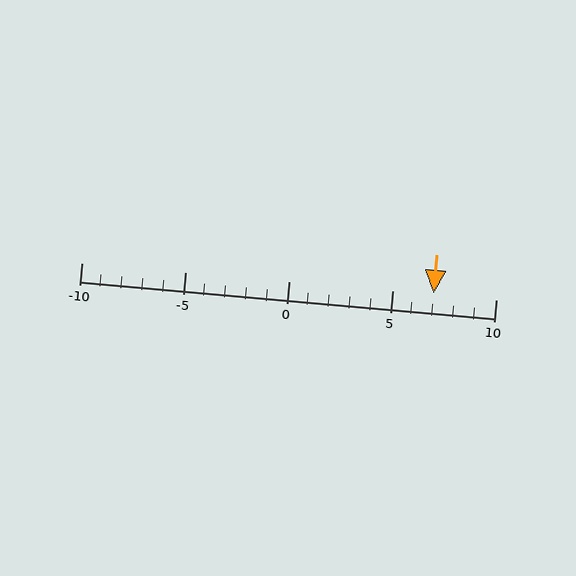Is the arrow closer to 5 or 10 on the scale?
The arrow is closer to 5.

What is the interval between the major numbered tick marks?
The major tick marks are spaced 5 units apart.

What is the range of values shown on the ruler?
The ruler shows values from -10 to 10.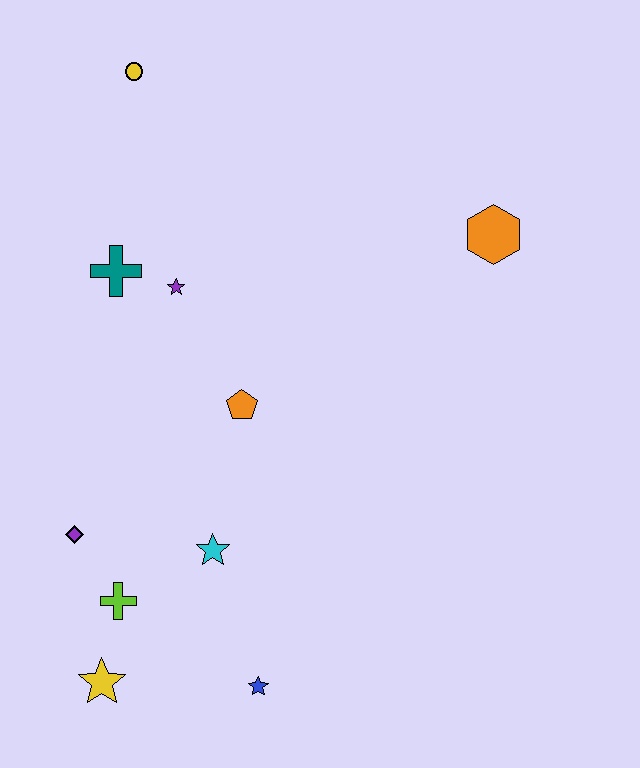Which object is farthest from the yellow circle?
The blue star is farthest from the yellow circle.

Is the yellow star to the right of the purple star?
No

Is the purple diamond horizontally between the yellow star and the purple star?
No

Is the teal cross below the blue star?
No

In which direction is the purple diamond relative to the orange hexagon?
The purple diamond is to the left of the orange hexagon.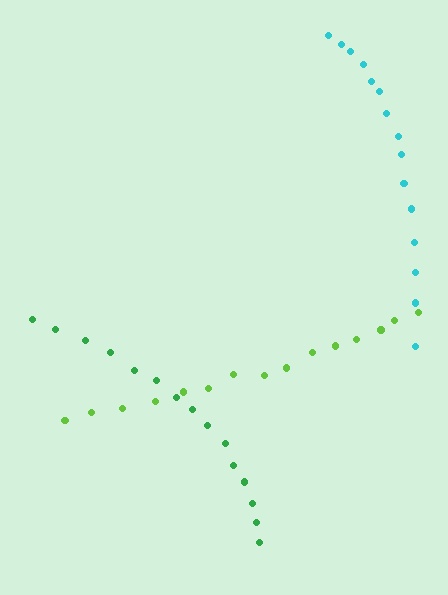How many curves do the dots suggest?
There are 3 distinct paths.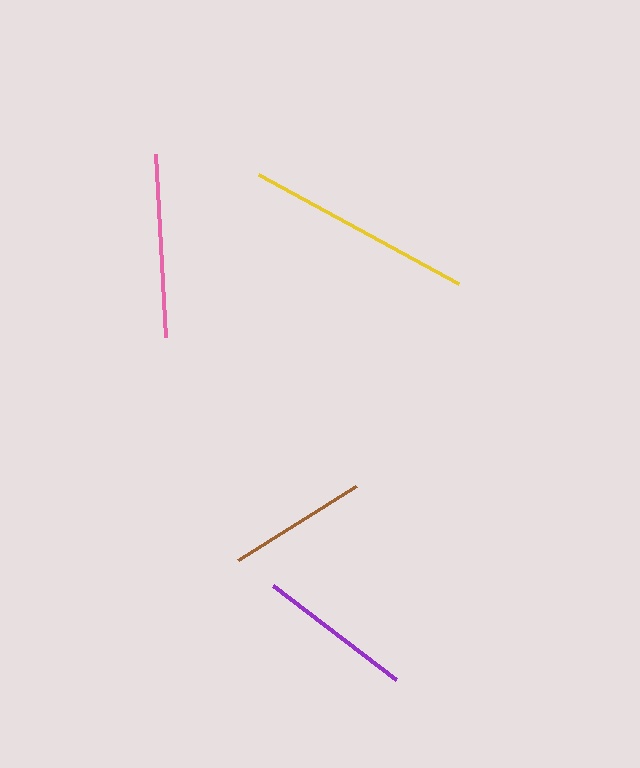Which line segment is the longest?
The yellow line is the longest at approximately 228 pixels.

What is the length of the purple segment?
The purple segment is approximately 154 pixels long.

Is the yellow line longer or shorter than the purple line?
The yellow line is longer than the purple line.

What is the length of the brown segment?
The brown segment is approximately 139 pixels long.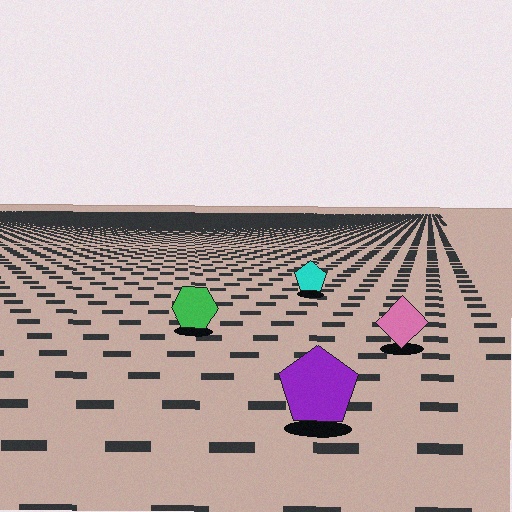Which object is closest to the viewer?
The purple pentagon is closest. The texture marks near it are larger and more spread out.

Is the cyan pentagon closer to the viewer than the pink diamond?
No. The pink diamond is closer — you can tell from the texture gradient: the ground texture is coarser near it.